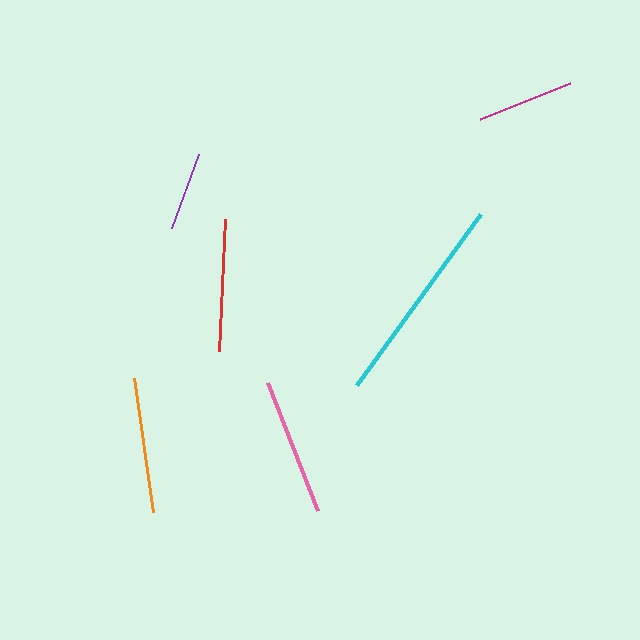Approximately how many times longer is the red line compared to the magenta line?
The red line is approximately 1.4 times the length of the magenta line.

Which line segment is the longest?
The cyan line is the longest at approximately 211 pixels.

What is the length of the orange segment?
The orange segment is approximately 136 pixels long.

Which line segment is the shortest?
The purple line is the shortest at approximately 79 pixels.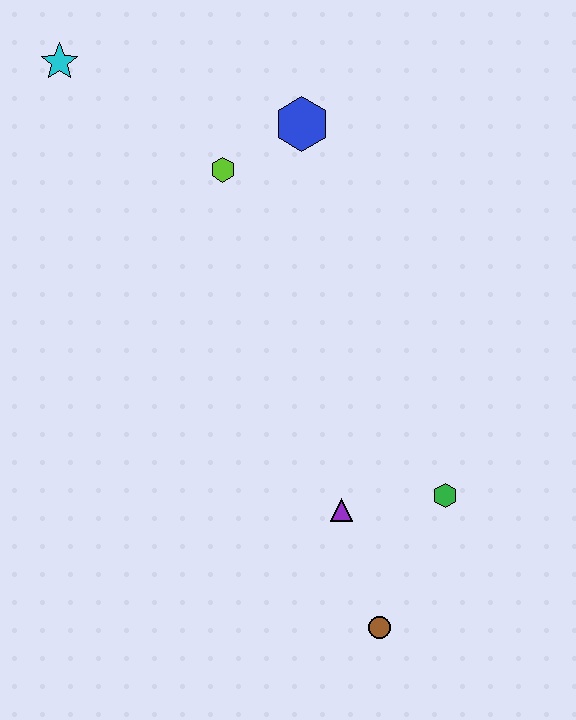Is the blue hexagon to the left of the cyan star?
No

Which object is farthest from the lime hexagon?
The brown circle is farthest from the lime hexagon.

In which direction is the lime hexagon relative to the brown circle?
The lime hexagon is above the brown circle.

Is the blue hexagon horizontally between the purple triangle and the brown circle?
No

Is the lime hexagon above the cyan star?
No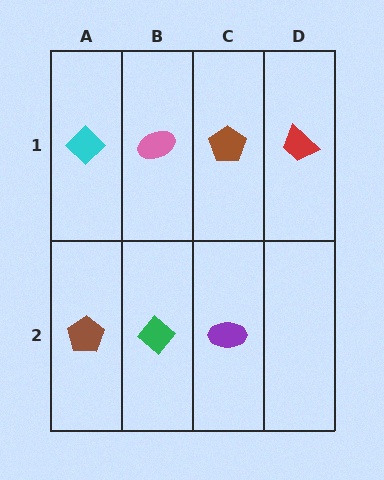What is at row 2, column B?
A green diamond.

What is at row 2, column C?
A purple ellipse.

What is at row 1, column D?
A red trapezoid.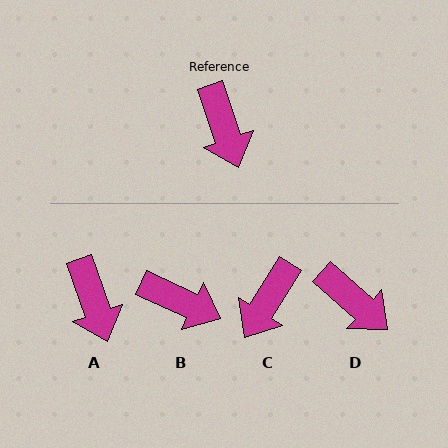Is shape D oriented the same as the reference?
No, it is off by about 29 degrees.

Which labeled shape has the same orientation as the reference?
A.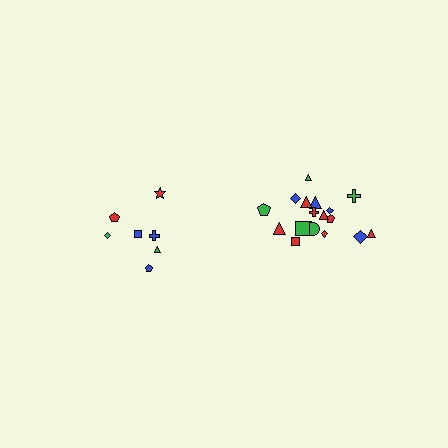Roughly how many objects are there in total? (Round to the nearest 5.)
Roughly 25 objects in total.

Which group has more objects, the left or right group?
The right group.